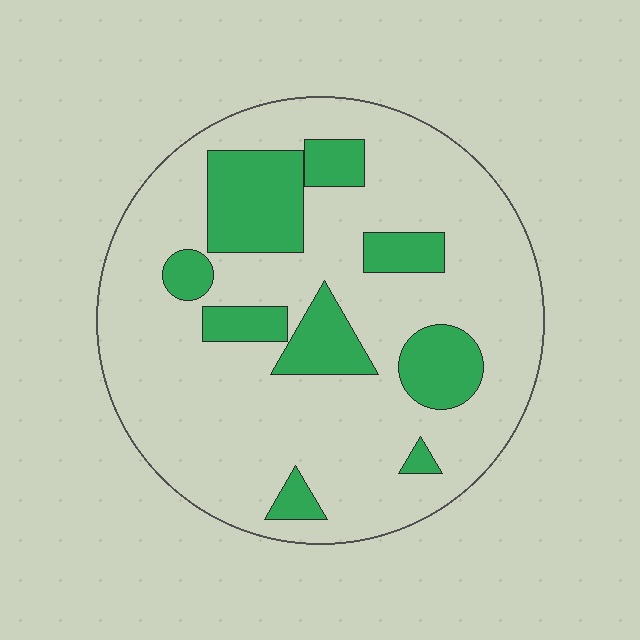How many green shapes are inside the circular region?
9.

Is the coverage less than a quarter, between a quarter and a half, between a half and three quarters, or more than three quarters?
Less than a quarter.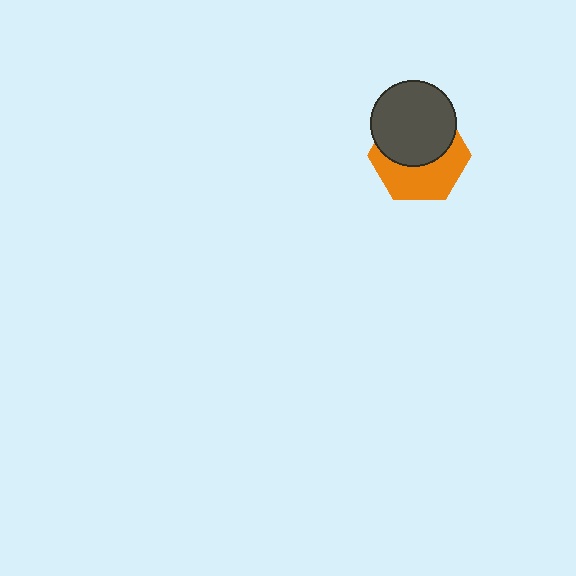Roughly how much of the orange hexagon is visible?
About half of it is visible (roughly 49%).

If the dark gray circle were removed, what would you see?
You would see the complete orange hexagon.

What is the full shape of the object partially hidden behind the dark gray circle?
The partially hidden object is an orange hexagon.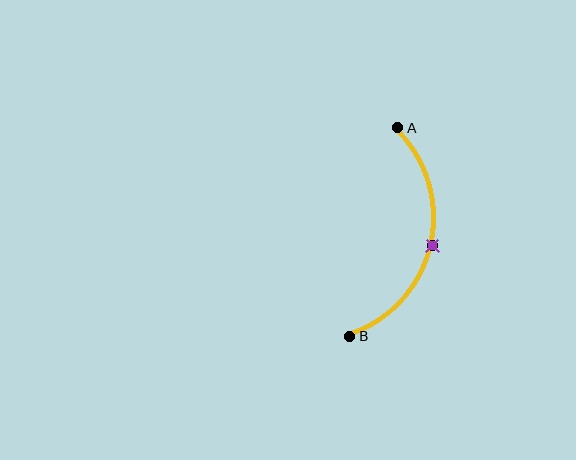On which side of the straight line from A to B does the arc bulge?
The arc bulges to the right of the straight line connecting A and B.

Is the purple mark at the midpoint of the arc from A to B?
Yes. The purple mark lies on the arc at equal arc-length from both A and B — it is the arc midpoint.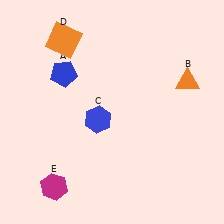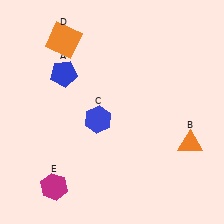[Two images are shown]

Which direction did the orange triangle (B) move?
The orange triangle (B) moved down.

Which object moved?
The orange triangle (B) moved down.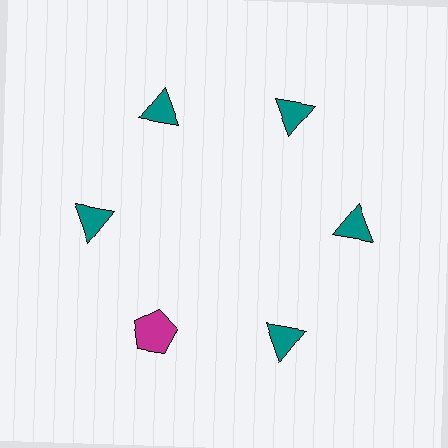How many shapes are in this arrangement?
There are 6 shapes arranged in a ring pattern.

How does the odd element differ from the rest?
It differs in both color (magenta instead of teal) and shape (pentagon instead of triangle).